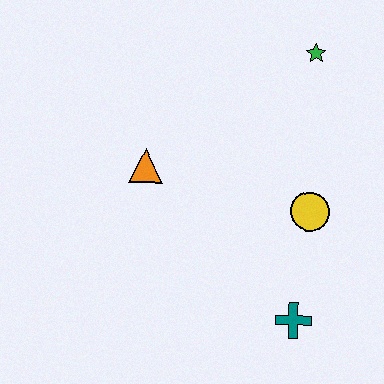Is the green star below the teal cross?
No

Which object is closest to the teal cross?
The yellow circle is closest to the teal cross.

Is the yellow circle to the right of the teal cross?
Yes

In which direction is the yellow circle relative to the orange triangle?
The yellow circle is to the right of the orange triangle.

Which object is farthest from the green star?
The teal cross is farthest from the green star.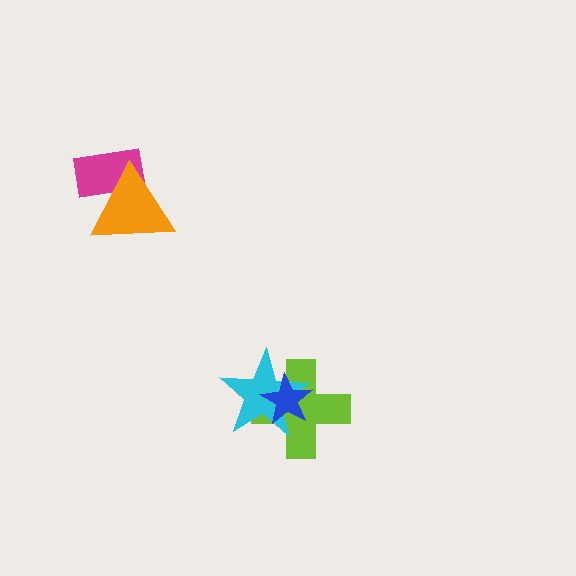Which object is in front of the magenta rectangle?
The orange triangle is in front of the magenta rectangle.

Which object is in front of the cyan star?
The blue star is in front of the cyan star.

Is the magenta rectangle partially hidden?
Yes, it is partially covered by another shape.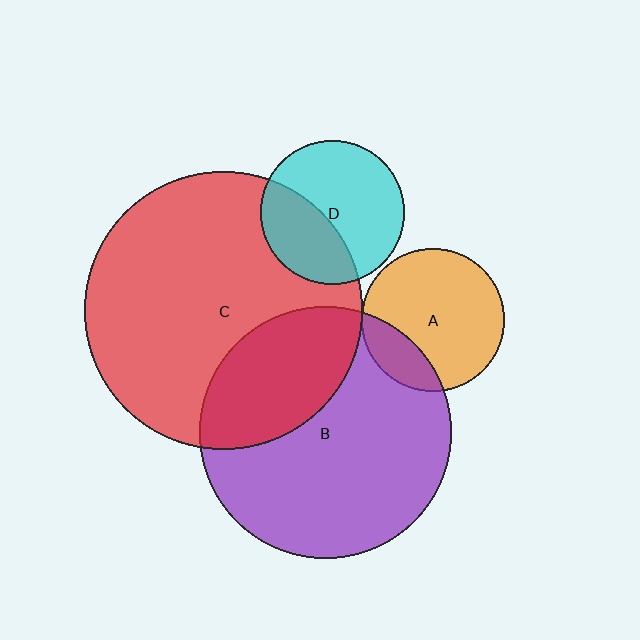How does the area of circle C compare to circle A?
Approximately 3.8 times.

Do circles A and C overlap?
Yes.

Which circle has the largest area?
Circle C (red).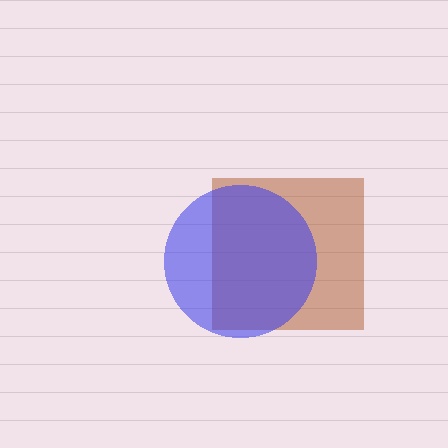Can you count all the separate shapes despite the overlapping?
Yes, there are 2 separate shapes.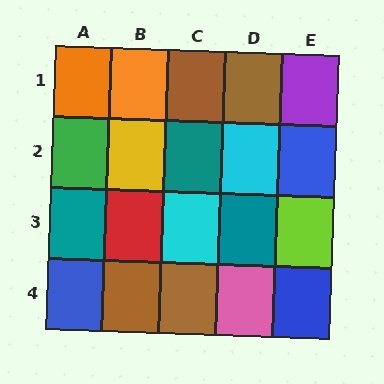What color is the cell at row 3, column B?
Red.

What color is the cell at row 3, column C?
Cyan.